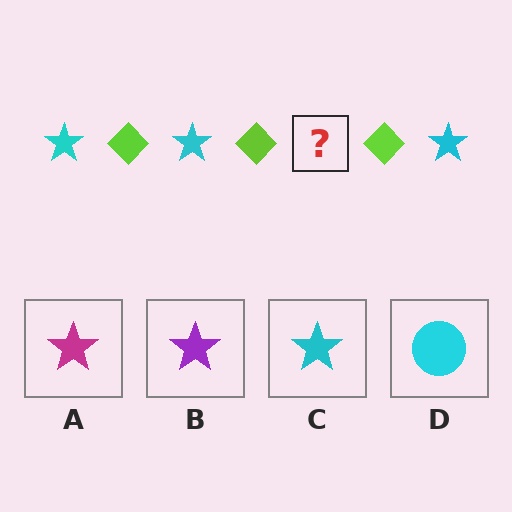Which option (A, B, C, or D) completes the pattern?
C.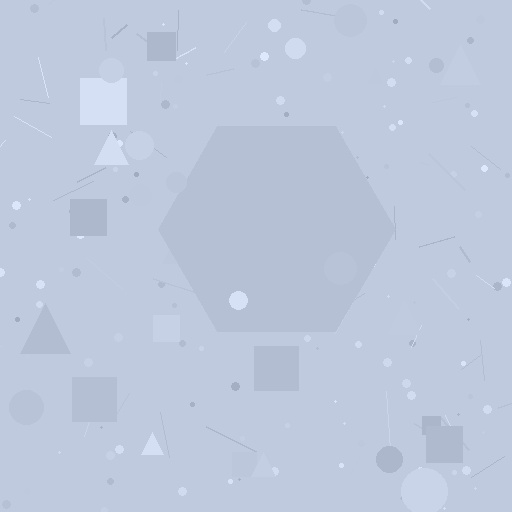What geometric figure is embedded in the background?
A hexagon is embedded in the background.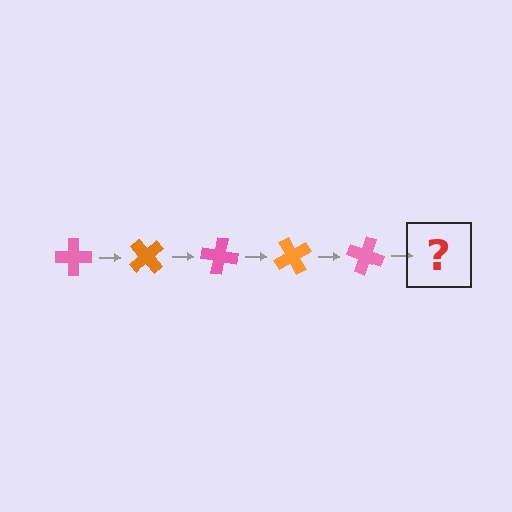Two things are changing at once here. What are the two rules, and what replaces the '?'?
The two rules are that it rotates 50 degrees each step and the color cycles through pink and orange. The '?' should be an orange cross, rotated 250 degrees from the start.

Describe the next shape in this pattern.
It should be an orange cross, rotated 250 degrees from the start.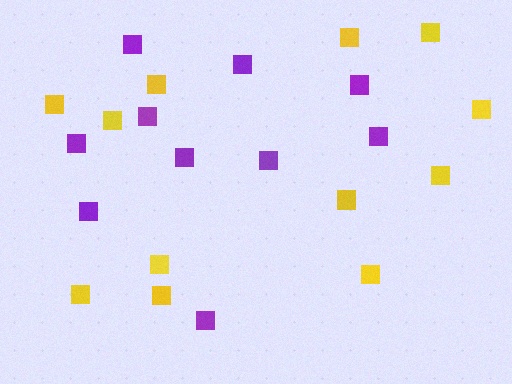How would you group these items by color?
There are 2 groups: one group of yellow squares (12) and one group of purple squares (10).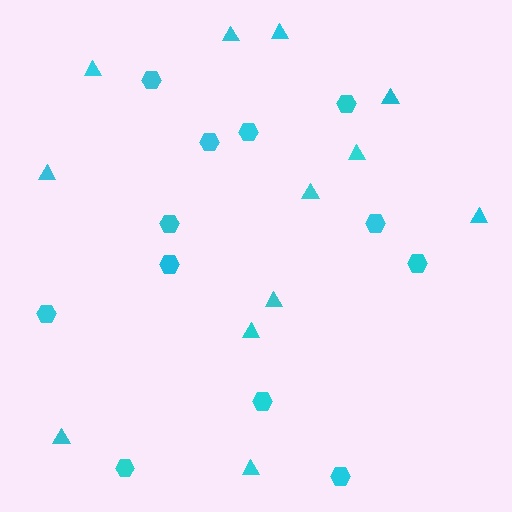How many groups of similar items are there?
There are 2 groups: one group of triangles (12) and one group of hexagons (12).